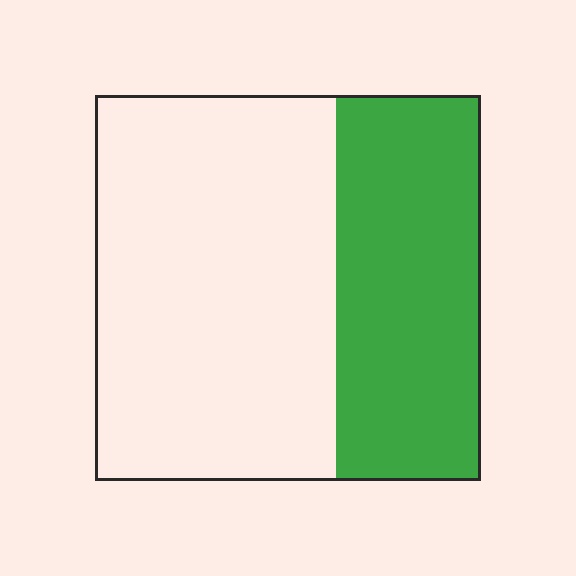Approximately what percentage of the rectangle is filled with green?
Approximately 40%.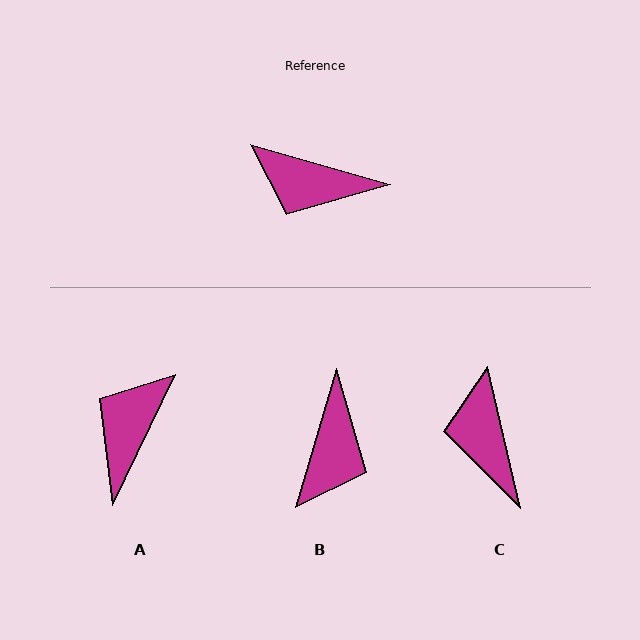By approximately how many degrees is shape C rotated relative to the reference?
Approximately 61 degrees clockwise.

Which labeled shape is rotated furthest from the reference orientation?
A, about 99 degrees away.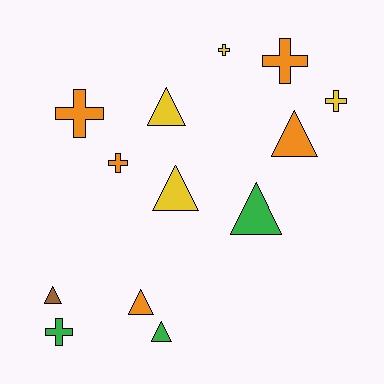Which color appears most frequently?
Orange, with 5 objects.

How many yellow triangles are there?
There are 2 yellow triangles.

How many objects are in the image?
There are 13 objects.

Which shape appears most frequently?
Triangle, with 7 objects.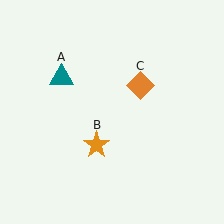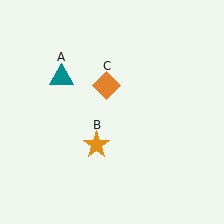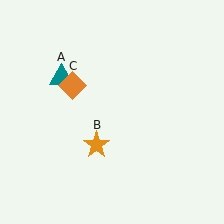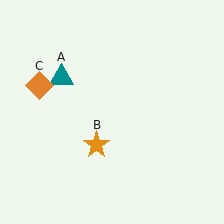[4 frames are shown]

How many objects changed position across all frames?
1 object changed position: orange diamond (object C).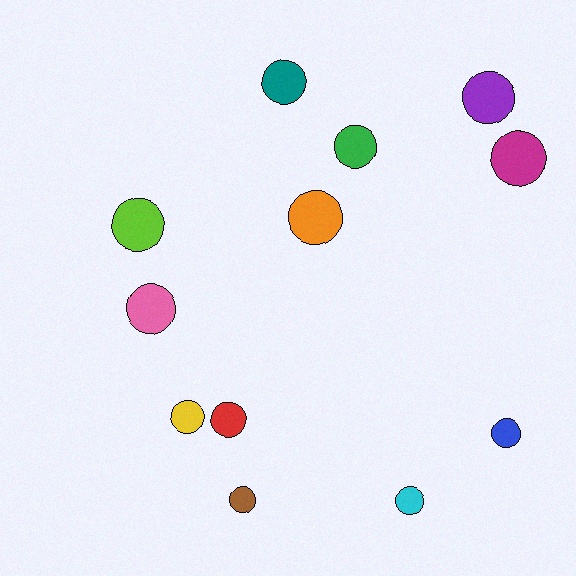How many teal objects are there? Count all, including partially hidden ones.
There is 1 teal object.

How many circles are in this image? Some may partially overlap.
There are 12 circles.